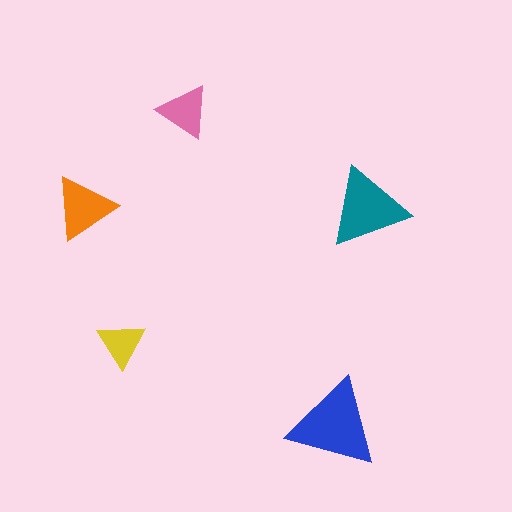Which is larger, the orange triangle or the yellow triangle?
The orange one.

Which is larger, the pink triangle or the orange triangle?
The orange one.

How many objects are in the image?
There are 5 objects in the image.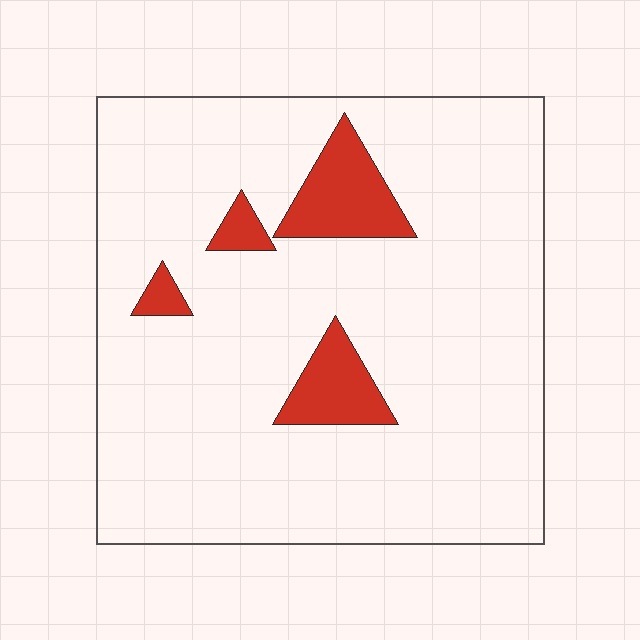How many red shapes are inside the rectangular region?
4.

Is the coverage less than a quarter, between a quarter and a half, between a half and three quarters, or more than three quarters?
Less than a quarter.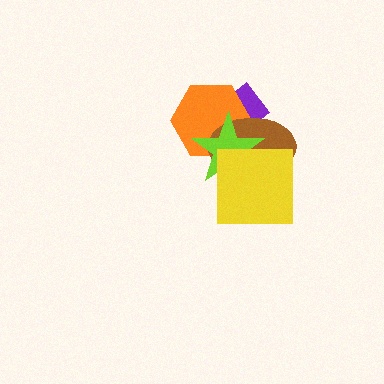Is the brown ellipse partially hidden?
Yes, it is partially covered by another shape.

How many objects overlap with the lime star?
4 objects overlap with the lime star.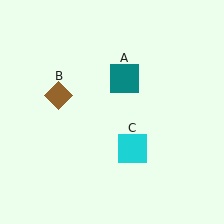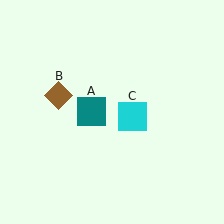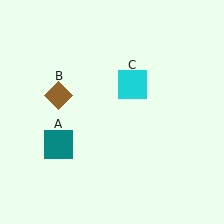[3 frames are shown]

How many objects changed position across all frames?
2 objects changed position: teal square (object A), cyan square (object C).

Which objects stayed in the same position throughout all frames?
Brown diamond (object B) remained stationary.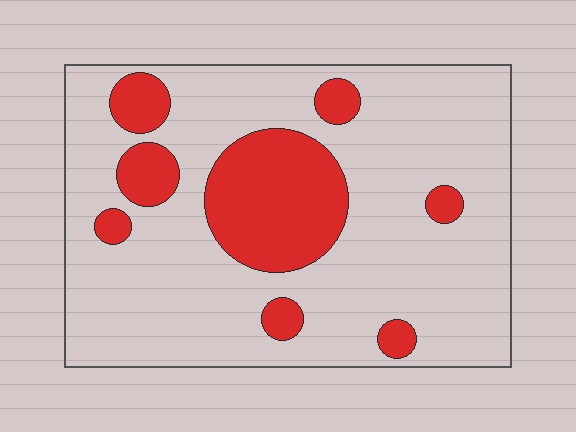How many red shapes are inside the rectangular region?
8.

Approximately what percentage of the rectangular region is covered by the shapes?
Approximately 20%.